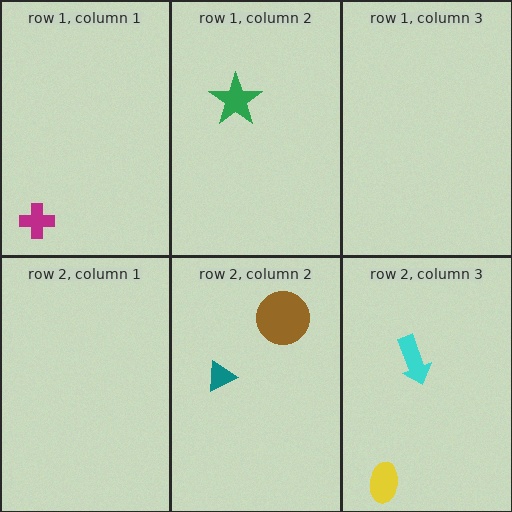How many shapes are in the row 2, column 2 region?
2.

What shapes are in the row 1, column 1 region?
The magenta cross.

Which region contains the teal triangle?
The row 2, column 2 region.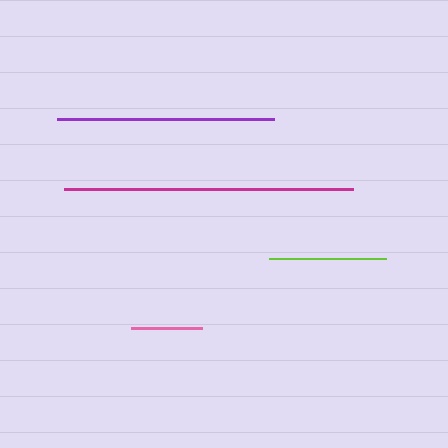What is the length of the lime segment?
The lime segment is approximately 117 pixels long.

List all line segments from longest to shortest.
From longest to shortest: magenta, purple, lime, pink.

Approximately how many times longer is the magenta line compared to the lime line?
The magenta line is approximately 2.5 times the length of the lime line.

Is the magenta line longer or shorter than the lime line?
The magenta line is longer than the lime line.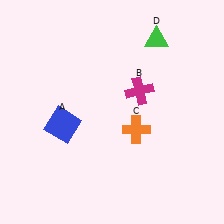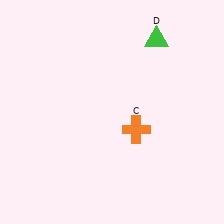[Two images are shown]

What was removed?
The magenta cross (B), the blue square (A) were removed in Image 2.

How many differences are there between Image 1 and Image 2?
There are 2 differences between the two images.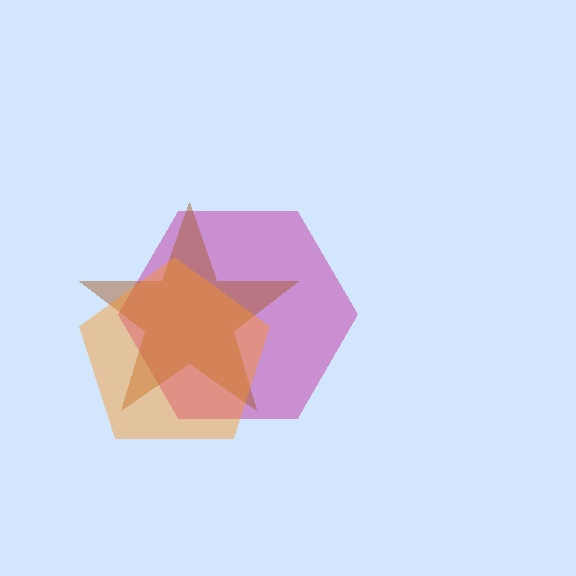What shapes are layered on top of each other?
The layered shapes are: a magenta hexagon, a brown star, an orange pentagon.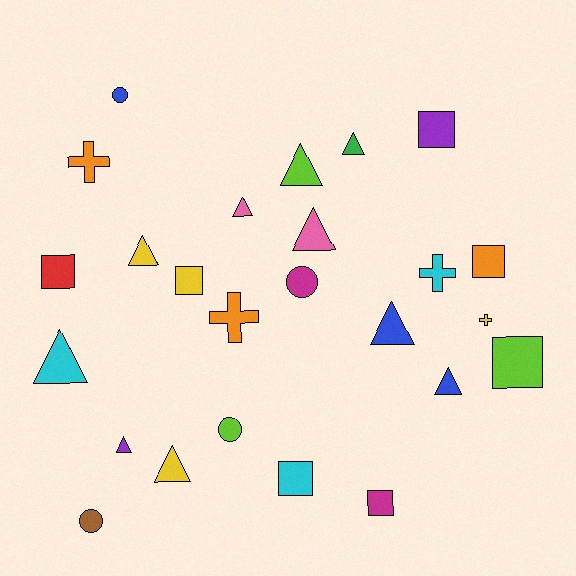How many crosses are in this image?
There are 4 crosses.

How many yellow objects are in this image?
There are 4 yellow objects.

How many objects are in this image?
There are 25 objects.